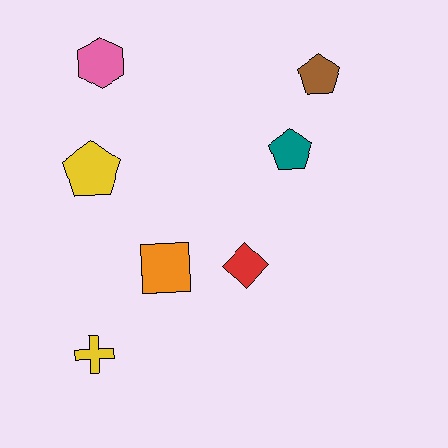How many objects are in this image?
There are 7 objects.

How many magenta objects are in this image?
There are no magenta objects.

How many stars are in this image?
There are no stars.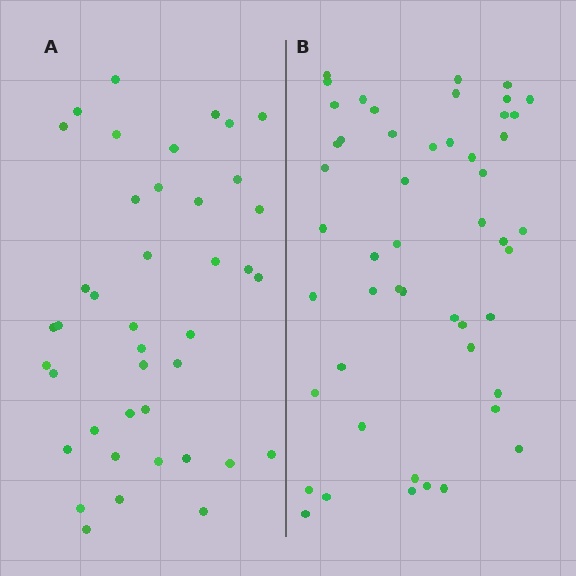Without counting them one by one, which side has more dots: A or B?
Region B (the right region) has more dots.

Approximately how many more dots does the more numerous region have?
Region B has roughly 8 or so more dots than region A.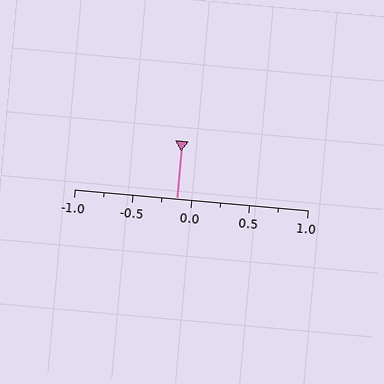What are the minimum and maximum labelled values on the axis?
The axis runs from -1.0 to 1.0.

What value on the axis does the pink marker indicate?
The marker indicates approximately -0.12.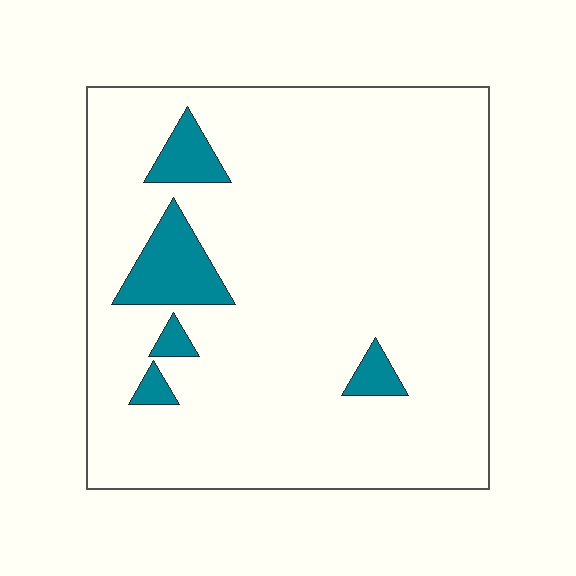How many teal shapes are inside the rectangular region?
5.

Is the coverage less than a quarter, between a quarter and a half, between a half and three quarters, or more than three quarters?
Less than a quarter.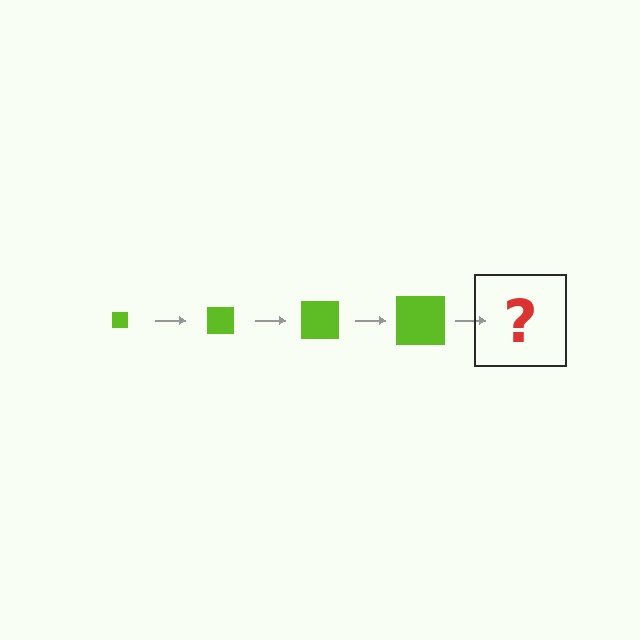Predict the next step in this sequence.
The next step is a lime square, larger than the previous one.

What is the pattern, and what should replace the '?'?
The pattern is that the square gets progressively larger each step. The '?' should be a lime square, larger than the previous one.